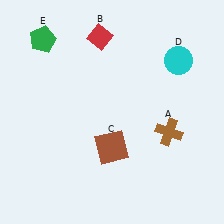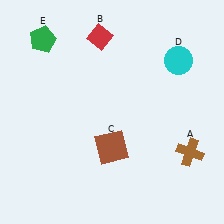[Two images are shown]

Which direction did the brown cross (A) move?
The brown cross (A) moved right.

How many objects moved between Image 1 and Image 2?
1 object moved between the two images.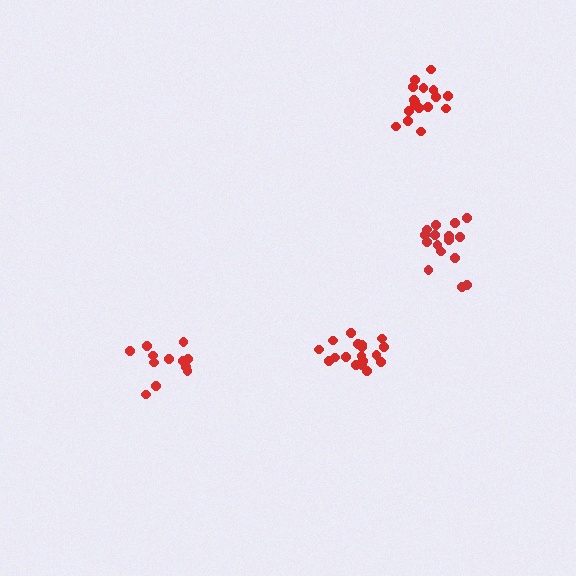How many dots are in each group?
Group 1: 18 dots, Group 2: 17 dots, Group 3: 17 dots, Group 4: 13 dots (65 total).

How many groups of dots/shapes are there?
There are 4 groups.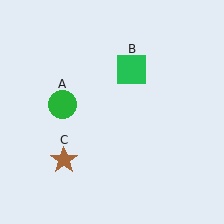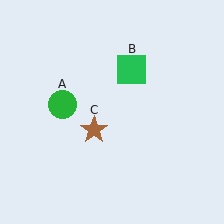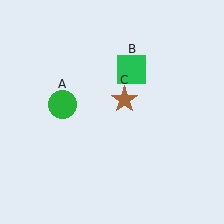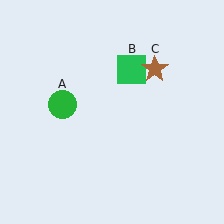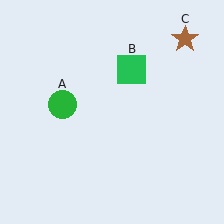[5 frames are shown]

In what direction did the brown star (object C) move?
The brown star (object C) moved up and to the right.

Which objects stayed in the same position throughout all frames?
Green circle (object A) and green square (object B) remained stationary.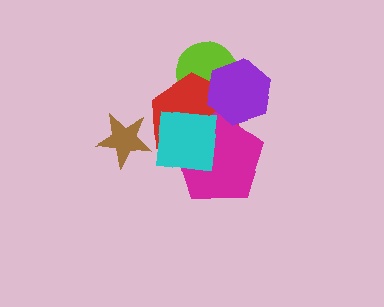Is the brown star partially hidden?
No, no other shape covers it.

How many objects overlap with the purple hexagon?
3 objects overlap with the purple hexagon.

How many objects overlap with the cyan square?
2 objects overlap with the cyan square.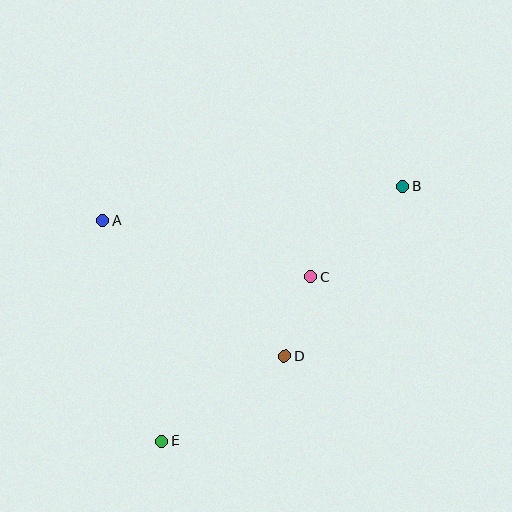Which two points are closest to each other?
Points C and D are closest to each other.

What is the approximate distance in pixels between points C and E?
The distance between C and E is approximately 222 pixels.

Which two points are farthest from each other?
Points B and E are farthest from each other.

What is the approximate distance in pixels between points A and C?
The distance between A and C is approximately 215 pixels.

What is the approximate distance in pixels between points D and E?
The distance between D and E is approximately 149 pixels.